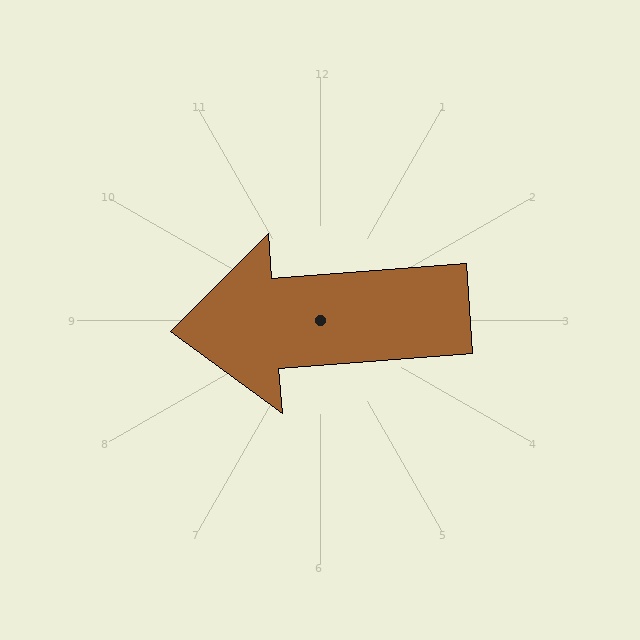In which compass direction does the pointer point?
West.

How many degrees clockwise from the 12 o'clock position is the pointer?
Approximately 266 degrees.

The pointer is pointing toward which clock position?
Roughly 9 o'clock.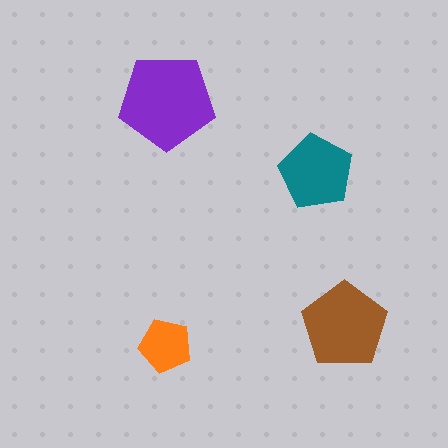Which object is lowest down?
The orange pentagon is bottommost.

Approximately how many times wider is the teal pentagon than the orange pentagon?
About 1.5 times wider.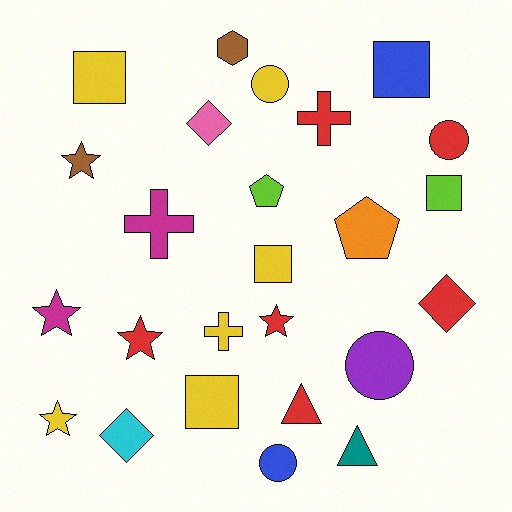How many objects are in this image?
There are 25 objects.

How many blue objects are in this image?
There are 2 blue objects.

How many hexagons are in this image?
There is 1 hexagon.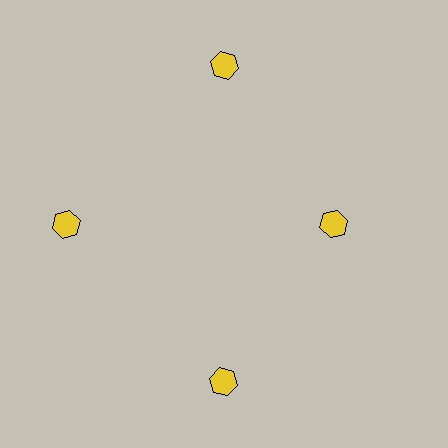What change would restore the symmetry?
The symmetry would be restored by moving it outward, back onto the ring so that all 4 hexagons sit at equal angles and equal distance from the center.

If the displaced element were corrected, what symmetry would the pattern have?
It would have 4-fold rotational symmetry — the pattern would map onto itself every 90 degrees.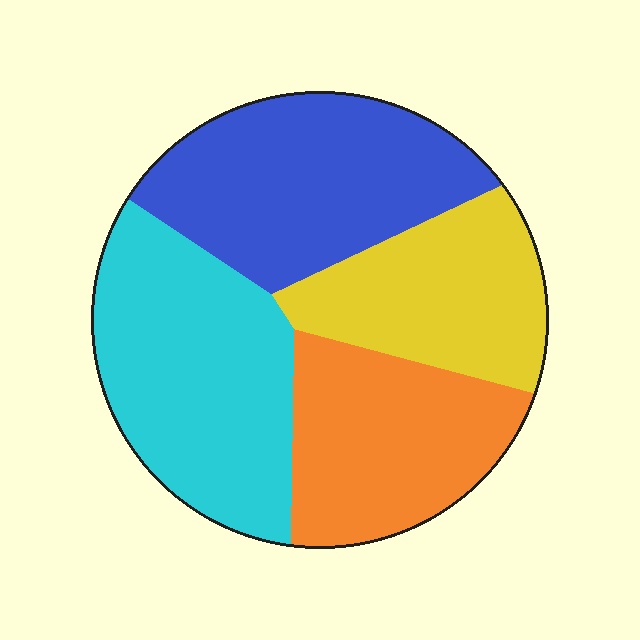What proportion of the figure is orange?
Orange takes up less than a quarter of the figure.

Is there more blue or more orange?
Blue.